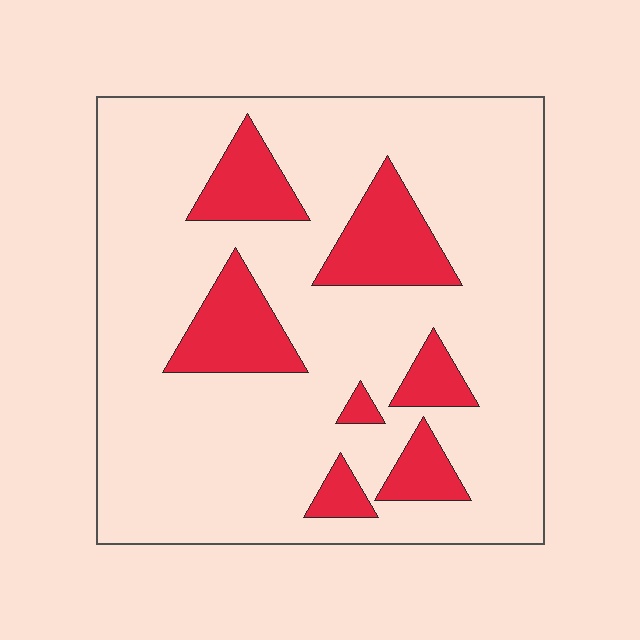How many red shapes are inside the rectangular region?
7.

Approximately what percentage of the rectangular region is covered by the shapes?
Approximately 20%.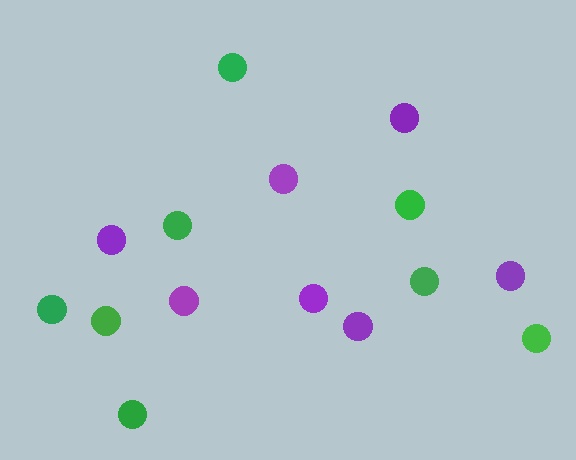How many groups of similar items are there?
There are 2 groups: one group of green circles (8) and one group of purple circles (7).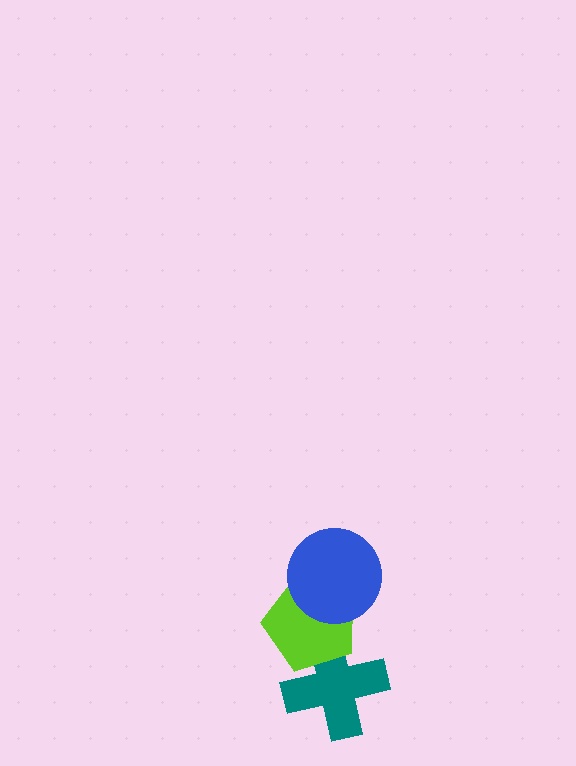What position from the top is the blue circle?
The blue circle is 1st from the top.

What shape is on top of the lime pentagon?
The blue circle is on top of the lime pentagon.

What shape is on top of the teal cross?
The lime pentagon is on top of the teal cross.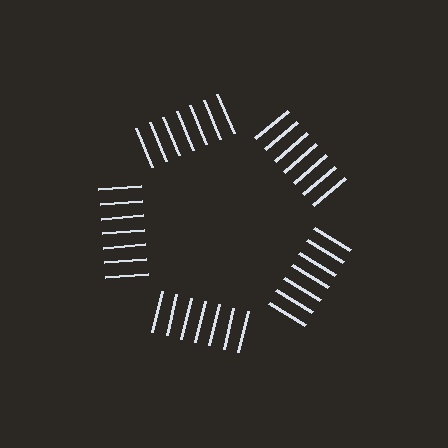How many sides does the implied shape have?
5 sides — the line-ends trace a pentagon.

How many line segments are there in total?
35 — 7 along each of the 5 edges.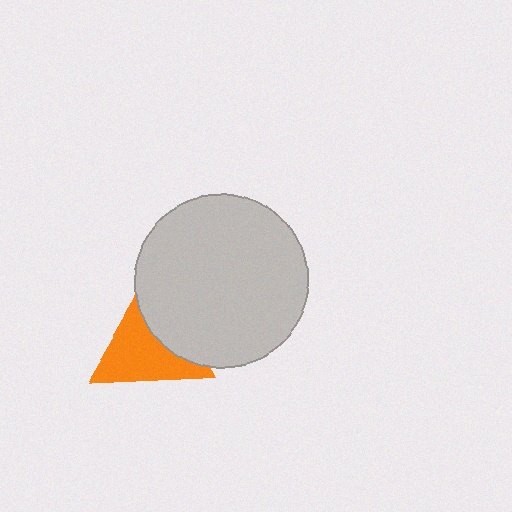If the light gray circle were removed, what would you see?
You would see the complete orange triangle.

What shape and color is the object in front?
The object in front is a light gray circle.